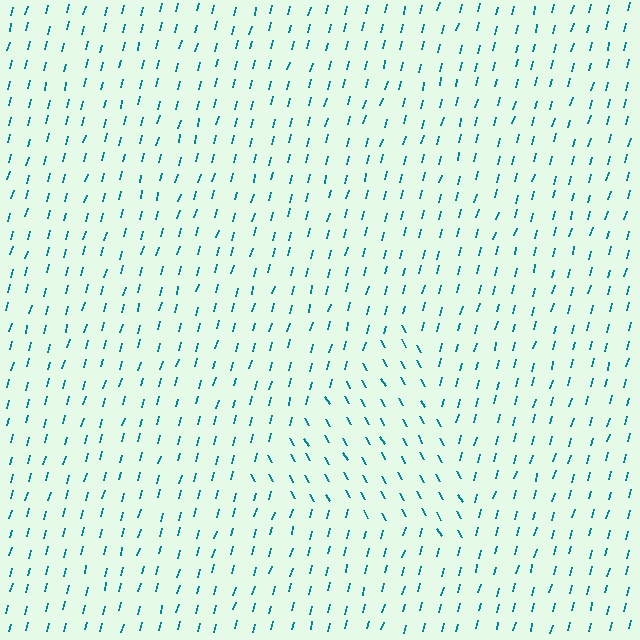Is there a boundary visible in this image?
Yes, there is a texture boundary formed by a change in line orientation.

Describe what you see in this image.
The image is filled with small teal line segments. A triangle region in the image has lines oriented differently from the surrounding lines, creating a visible texture boundary.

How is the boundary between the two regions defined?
The boundary is defined purely by a change in line orientation (approximately 45 degrees difference). All lines are the same color and thickness.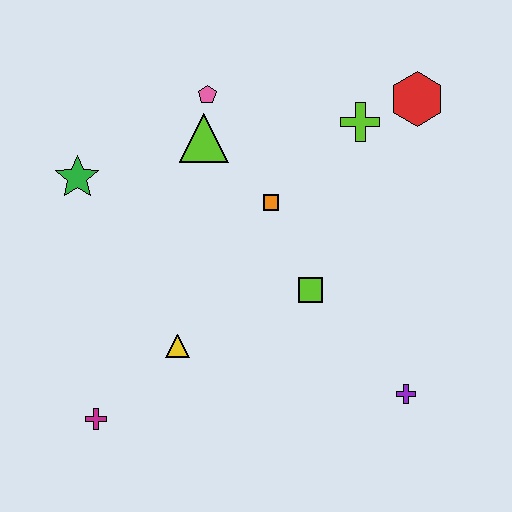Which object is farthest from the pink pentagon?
The purple cross is farthest from the pink pentagon.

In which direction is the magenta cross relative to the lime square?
The magenta cross is to the left of the lime square.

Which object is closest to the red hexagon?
The lime cross is closest to the red hexagon.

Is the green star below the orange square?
No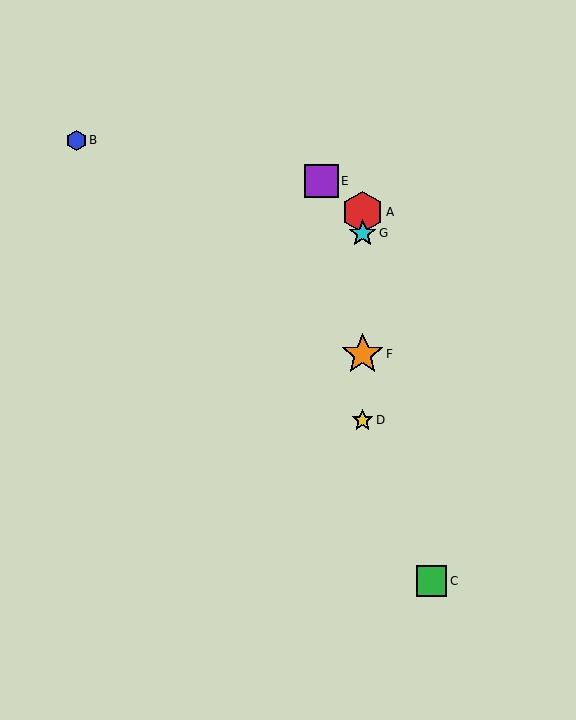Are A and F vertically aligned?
Yes, both are at x≈363.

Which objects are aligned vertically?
Objects A, D, F, G are aligned vertically.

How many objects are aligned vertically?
4 objects (A, D, F, G) are aligned vertically.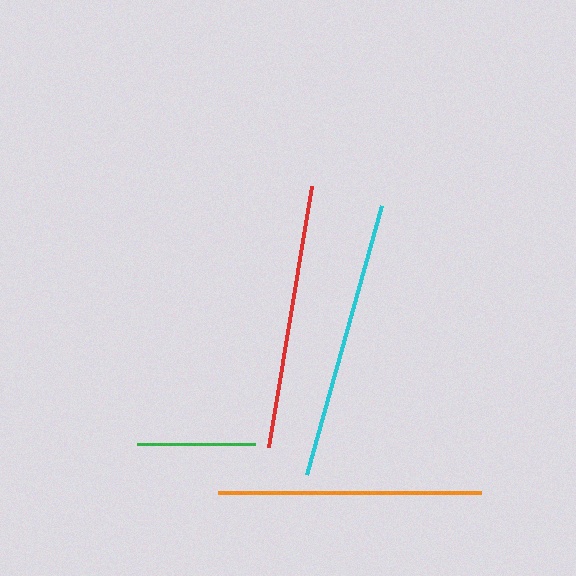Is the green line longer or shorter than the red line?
The red line is longer than the green line.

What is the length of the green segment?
The green segment is approximately 118 pixels long.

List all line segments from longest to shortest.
From longest to shortest: cyan, red, orange, green.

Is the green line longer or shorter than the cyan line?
The cyan line is longer than the green line.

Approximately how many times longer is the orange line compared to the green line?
The orange line is approximately 2.2 times the length of the green line.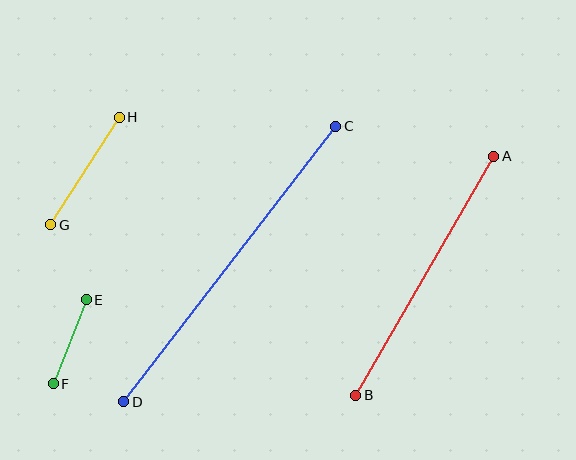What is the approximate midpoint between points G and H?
The midpoint is at approximately (85, 171) pixels.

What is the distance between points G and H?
The distance is approximately 128 pixels.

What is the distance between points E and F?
The distance is approximately 91 pixels.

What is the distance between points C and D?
The distance is approximately 348 pixels.